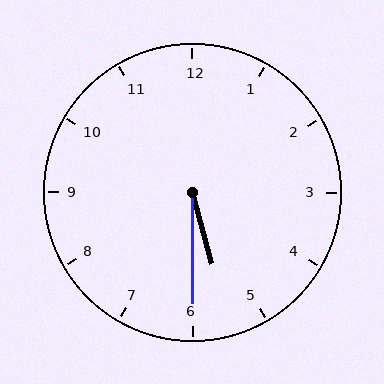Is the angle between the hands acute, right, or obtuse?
It is acute.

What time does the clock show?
5:30.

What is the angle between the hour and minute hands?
Approximately 15 degrees.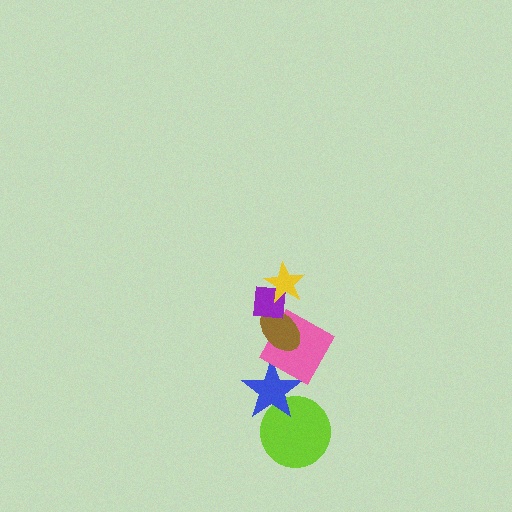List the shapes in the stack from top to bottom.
From top to bottom: the yellow star, the purple square, the brown ellipse, the pink square, the blue star, the lime circle.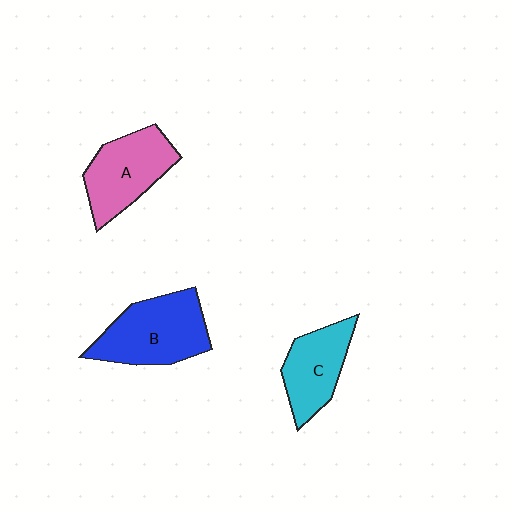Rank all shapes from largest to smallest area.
From largest to smallest: B (blue), A (pink), C (cyan).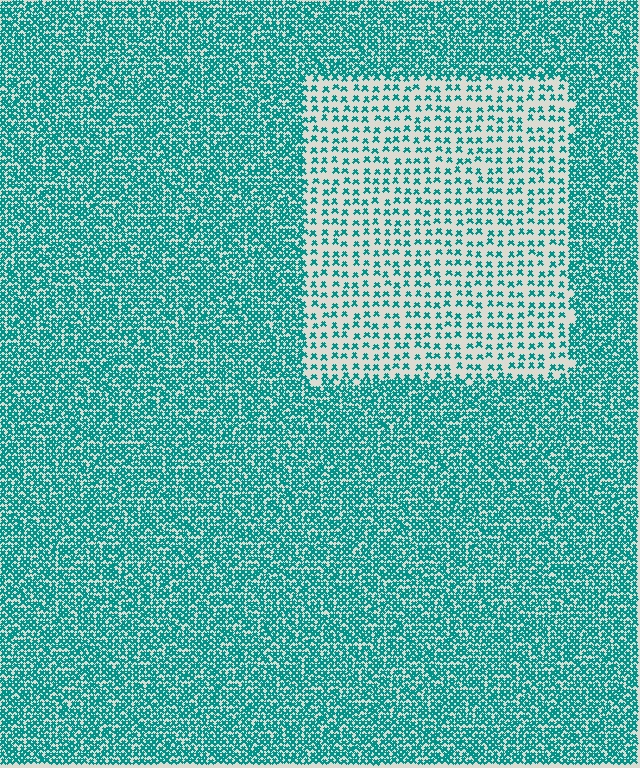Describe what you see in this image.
The image contains small teal elements arranged at two different densities. A rectangle-shaped region is visible where the elements are less densely packed than the surrounding area.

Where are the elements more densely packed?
The elements are more densely packed outside the rectangle boundary.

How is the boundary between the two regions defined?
The boundary is defined by a change in element density (approximately 2.7x ratio). All elements are the same color, size, and shape.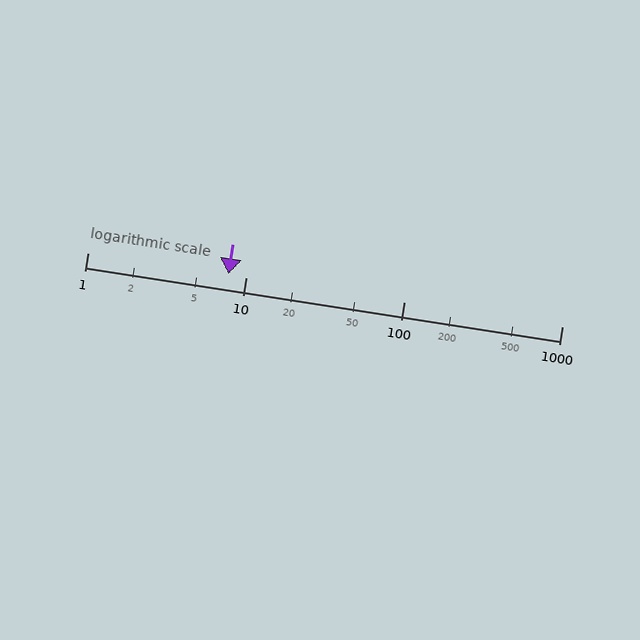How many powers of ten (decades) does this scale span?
The scale spans 3 decades, from 1 to 1000.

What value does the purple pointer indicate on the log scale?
The pointer indicates approximately 7.8.